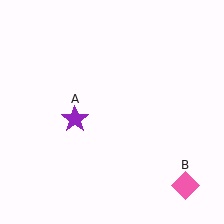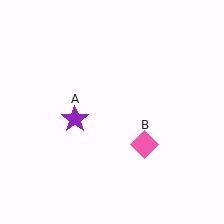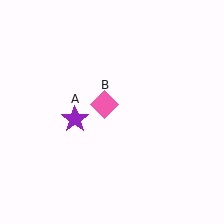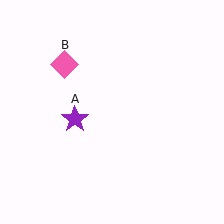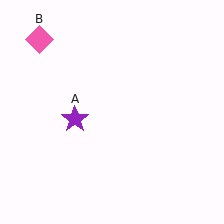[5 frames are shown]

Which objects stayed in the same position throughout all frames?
Purple star (object A) remained stationary.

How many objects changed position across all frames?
1 object changed position: pink diamond (object B).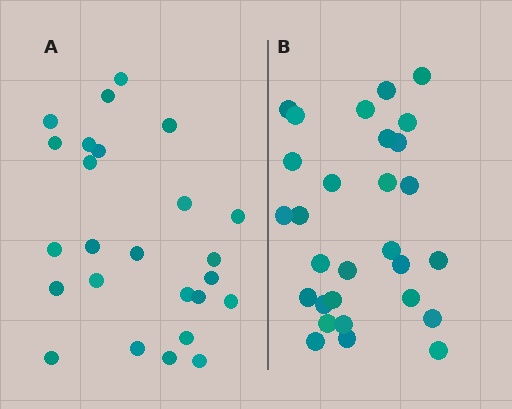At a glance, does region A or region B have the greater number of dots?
Region B (the right region) has more dots.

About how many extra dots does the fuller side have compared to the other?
Region B has about 4 more dots than region A.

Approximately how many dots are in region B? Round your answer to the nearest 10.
About 30 dots. (The exact count is 29, which rounds to 30.)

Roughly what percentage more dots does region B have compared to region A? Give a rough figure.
About 15% more.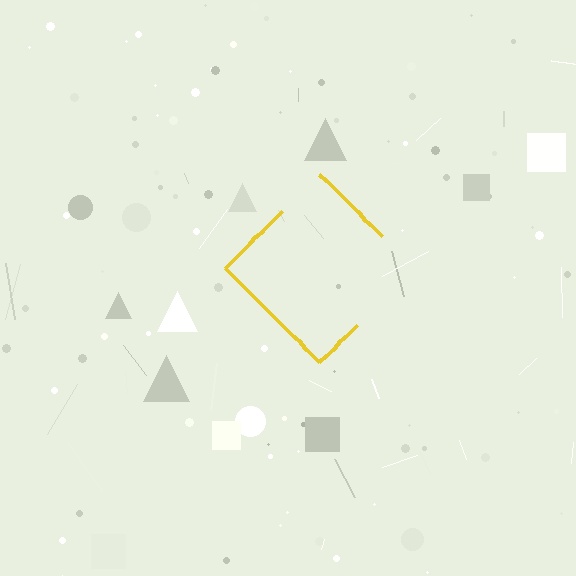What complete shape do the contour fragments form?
The contour fragments form a diamond.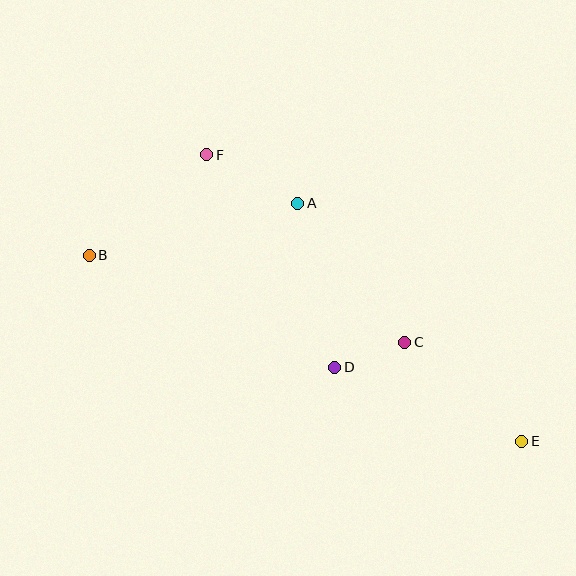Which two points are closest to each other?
Points C and D are closest to each other.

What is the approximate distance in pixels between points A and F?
The distance between A and F is approximately 103 pixels.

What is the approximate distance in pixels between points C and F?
The distance between C and F is approximately 272 pixels.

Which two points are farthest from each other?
Points B and E are farthest from each other.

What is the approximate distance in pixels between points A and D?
The distance between A and D is approximately 168 pixels.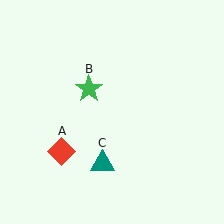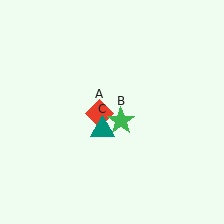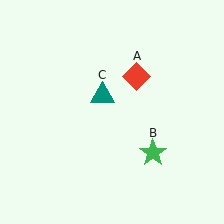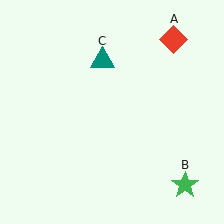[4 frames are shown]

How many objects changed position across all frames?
3 objects changed position: red diamond (object A), green star (object B), teal triangle (object C).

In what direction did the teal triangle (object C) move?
The teal triangle (object C) moved up.